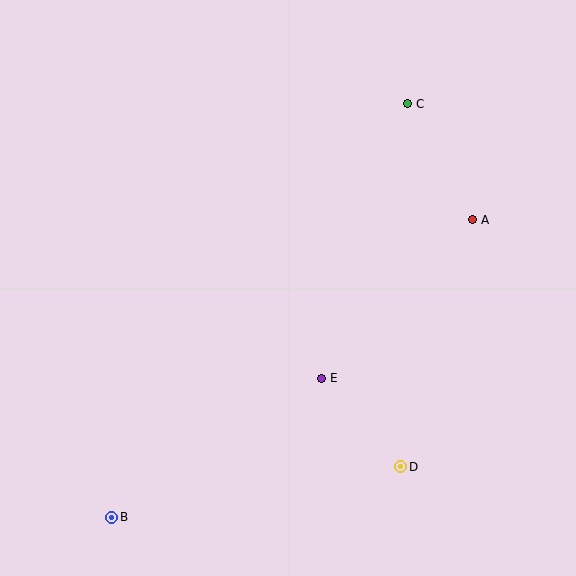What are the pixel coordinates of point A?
Point A is at (473, 220).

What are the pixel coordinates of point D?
Point D is at (401, 467).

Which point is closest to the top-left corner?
Point C is closest to the top-left corner.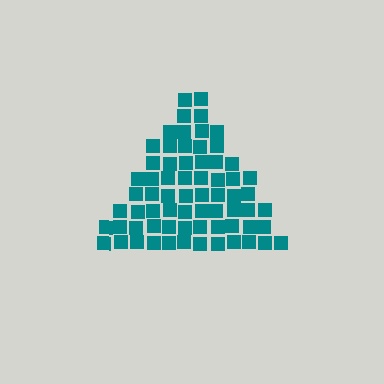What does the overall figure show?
The overall figure shows a triangle.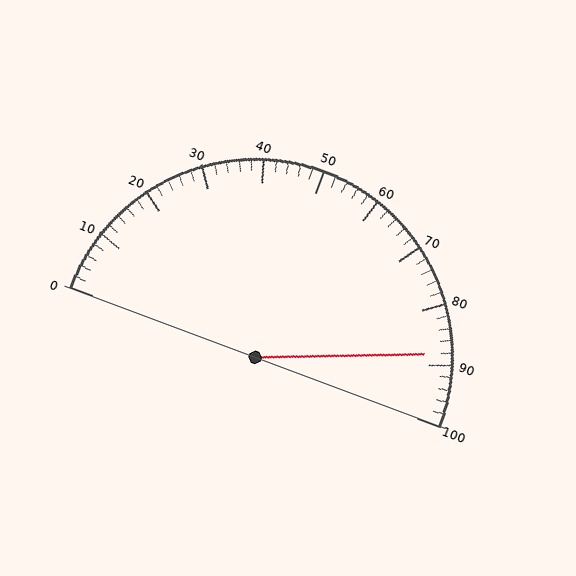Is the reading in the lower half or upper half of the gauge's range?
The reading is in the upper half of the range (0 to 100).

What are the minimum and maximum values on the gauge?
The gauge ranges from 0 to 100.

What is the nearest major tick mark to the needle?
The nearest major tick mark is 90.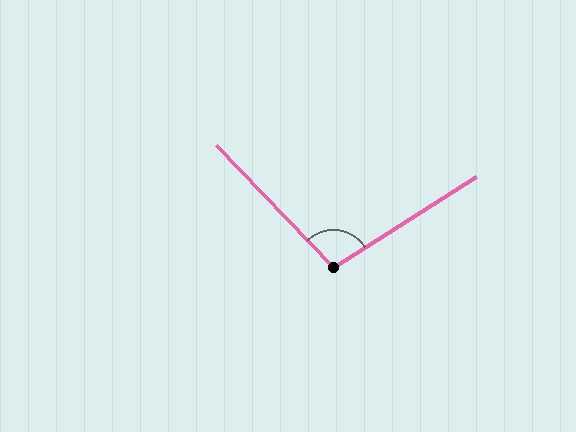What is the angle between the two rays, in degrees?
Approximately 101 degrees.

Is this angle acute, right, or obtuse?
It is obtuse.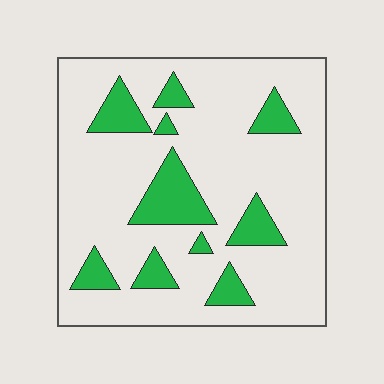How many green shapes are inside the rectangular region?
10.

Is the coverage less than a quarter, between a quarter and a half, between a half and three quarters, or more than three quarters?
Less than a quarter.